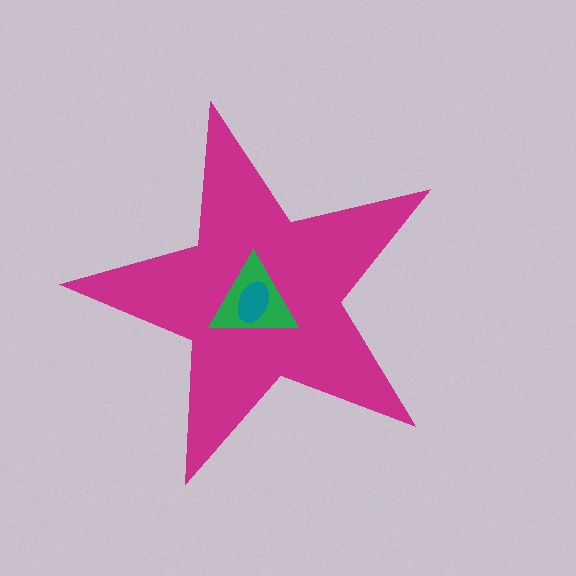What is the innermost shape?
The teal ellipse.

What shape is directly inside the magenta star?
The green triangle.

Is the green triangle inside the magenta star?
Yes.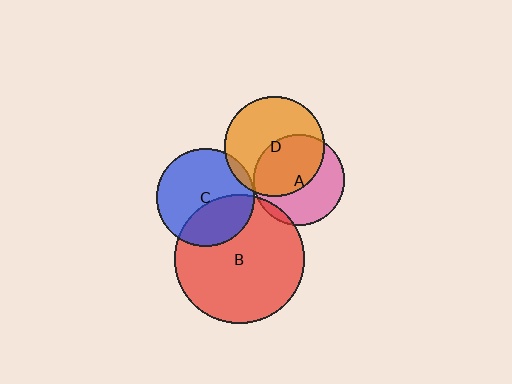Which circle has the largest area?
Circle B (red).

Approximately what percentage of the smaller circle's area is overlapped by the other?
Approximately 35%.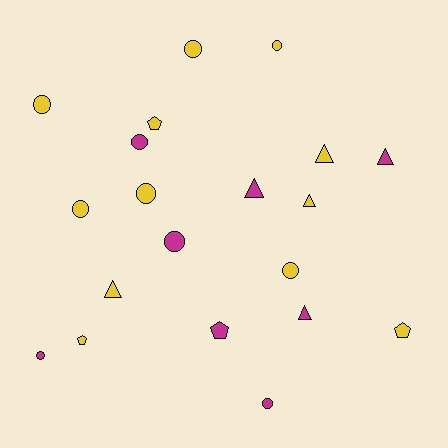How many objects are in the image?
There are 20 objects.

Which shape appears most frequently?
Circle, with 10 objects.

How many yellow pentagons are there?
There are 3 yellow pentagons.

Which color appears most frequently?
Yellow, with 12 objects.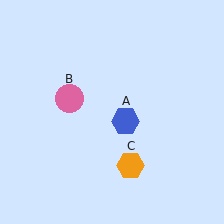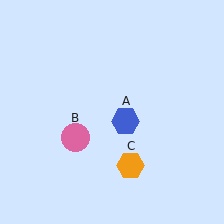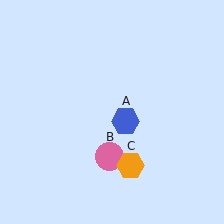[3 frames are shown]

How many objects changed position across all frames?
1 object changed position: pink circle (object B).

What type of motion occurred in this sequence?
The pink circle (object B) rotated counterclockwise around the center of the scene.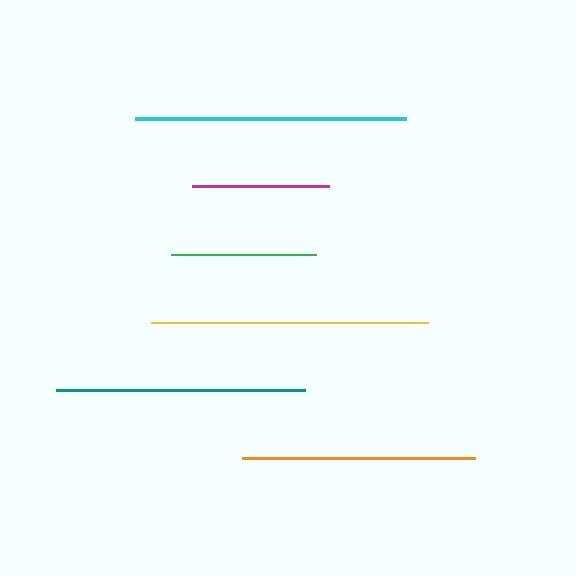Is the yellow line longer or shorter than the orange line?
The yellow line is longer than the orange line.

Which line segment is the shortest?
The magenta line is the shortest at approximately 137 pixels.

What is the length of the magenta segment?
The magenta segment is approximately 137 pixels long.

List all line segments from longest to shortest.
From longest to shortest: yellow, cyan, teal, orange, green, magenta.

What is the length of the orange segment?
The orange segment is approximately 233 pixels long.